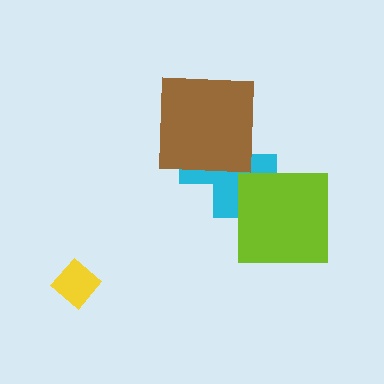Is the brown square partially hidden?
No, no other shape covers it.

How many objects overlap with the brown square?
1 object overlaps with the brown square.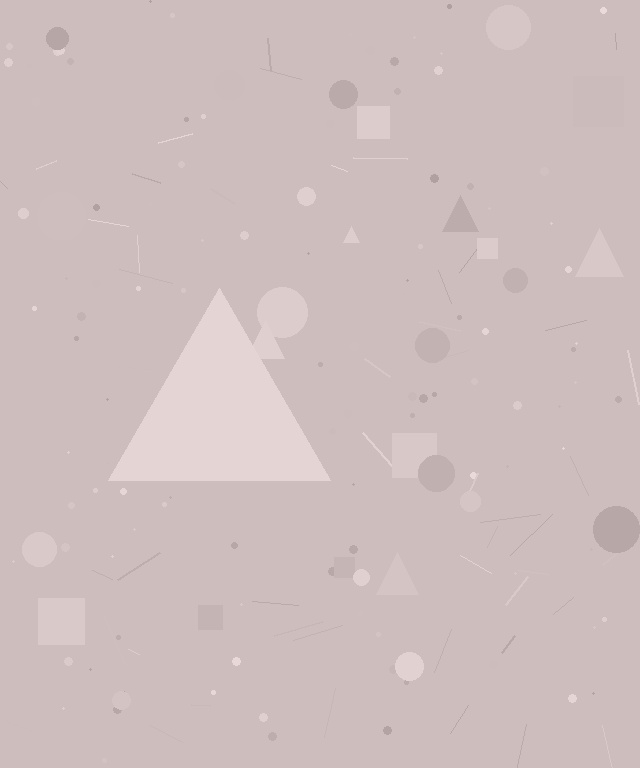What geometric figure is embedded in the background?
A triangle is embedded in the background.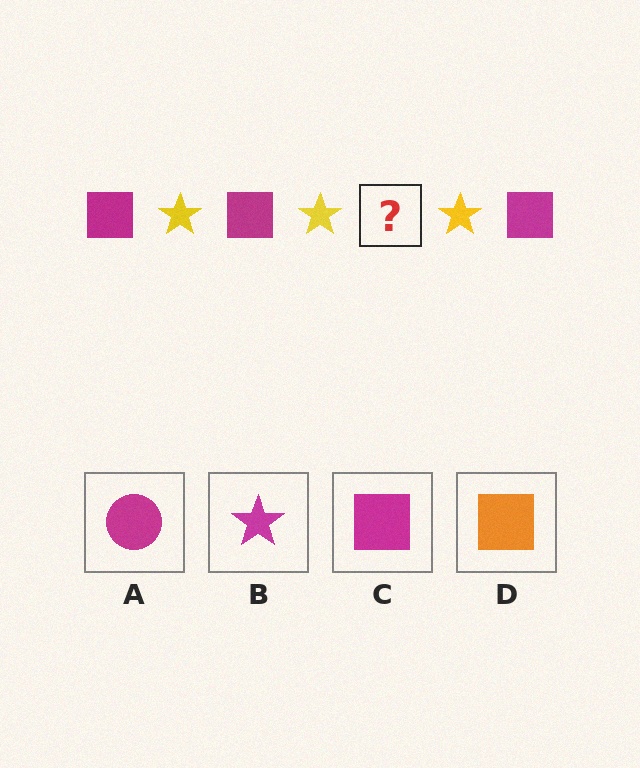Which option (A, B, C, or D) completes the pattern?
C.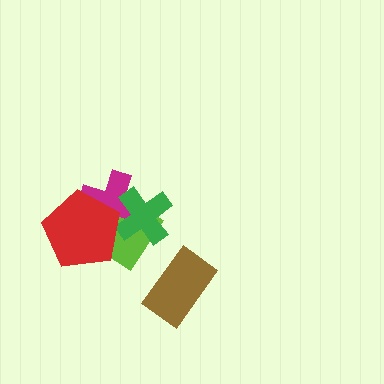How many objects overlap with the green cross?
3 objects overlap with the green cross.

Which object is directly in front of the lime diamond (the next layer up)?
The magenta cross is directly in front of the lime diamond.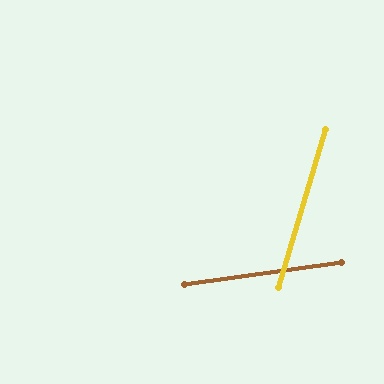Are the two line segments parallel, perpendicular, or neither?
Neither parallel nor perpendicular — they differ by about 65°.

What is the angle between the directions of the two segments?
Approximately 65 degrees.